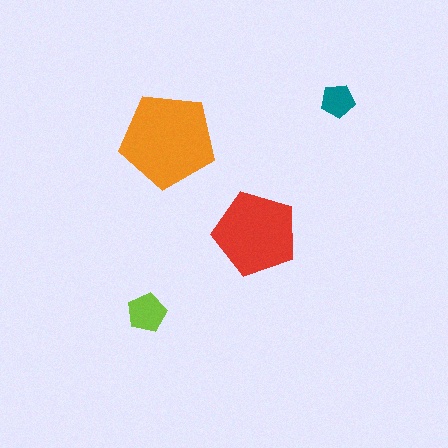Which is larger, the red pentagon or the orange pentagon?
The orange one.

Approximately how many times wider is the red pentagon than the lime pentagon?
About 2 times wider.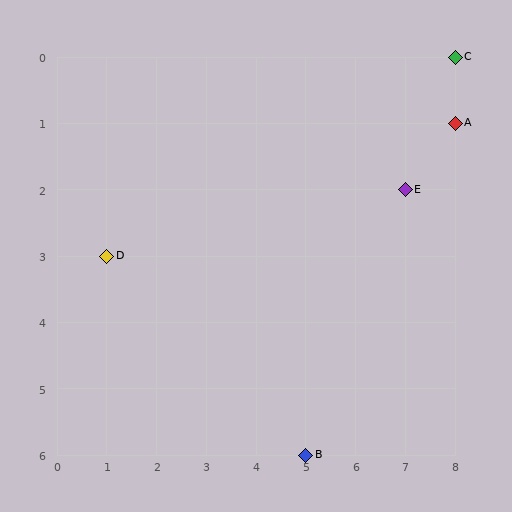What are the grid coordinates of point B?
Point B is at grid coordinates (5, 6).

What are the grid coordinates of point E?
Point E is at grid coordinates (7, 2).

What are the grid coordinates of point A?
Point A is at grid coordinates (8, 1).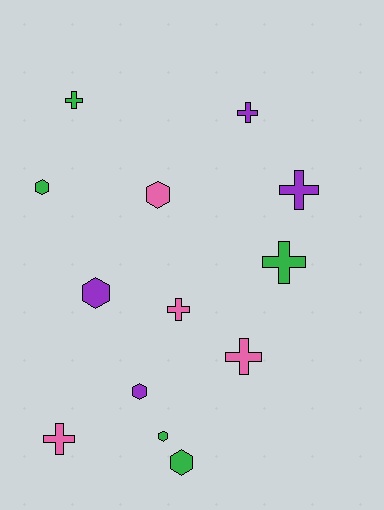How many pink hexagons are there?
There is 1 pink hexagon.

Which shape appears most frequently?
Cross, with 7 objects.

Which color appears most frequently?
Green, with 5 objects.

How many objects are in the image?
There are 13 objects.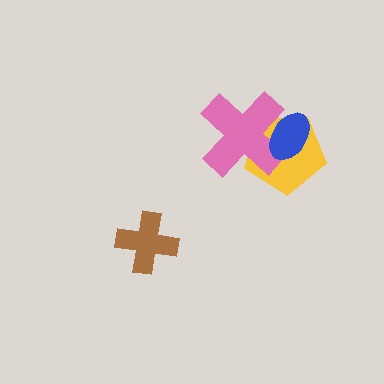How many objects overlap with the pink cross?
2 objects overlap with the pink cross.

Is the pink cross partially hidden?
Yes, it is partially covered by another shape.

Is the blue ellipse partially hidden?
No, no other shape covers it.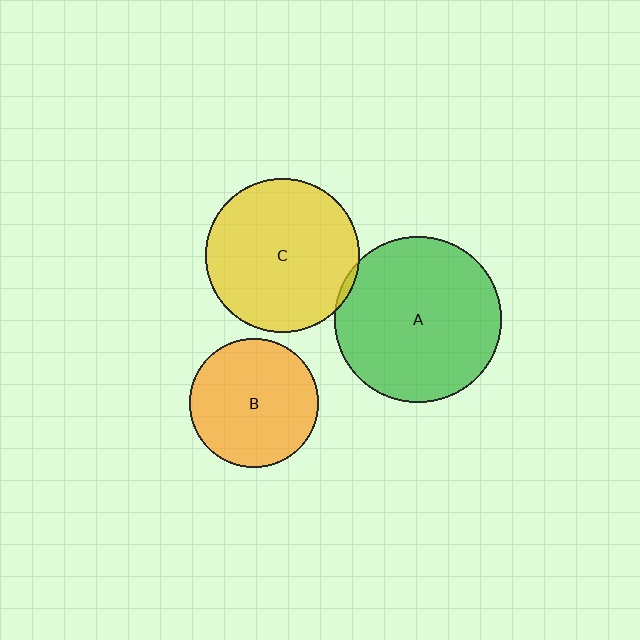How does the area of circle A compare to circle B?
Approximately 1.7 times.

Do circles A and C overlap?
Yes.